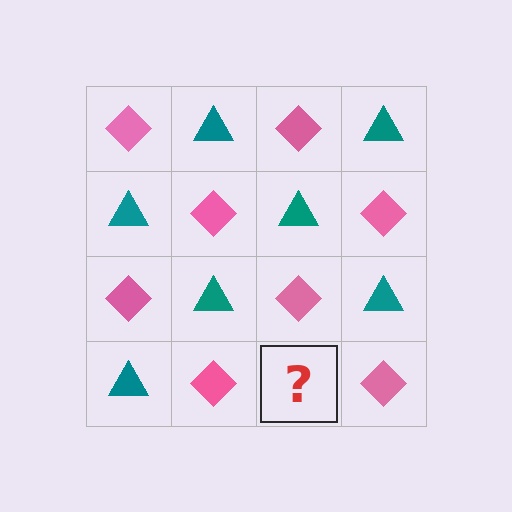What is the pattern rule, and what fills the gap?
The rule is that it alternates pink diamond and teal triangle in a checkerboard pattern. The gap should be filled with a teal triangle.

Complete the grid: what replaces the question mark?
The question mark should be replaced with a teal triangle.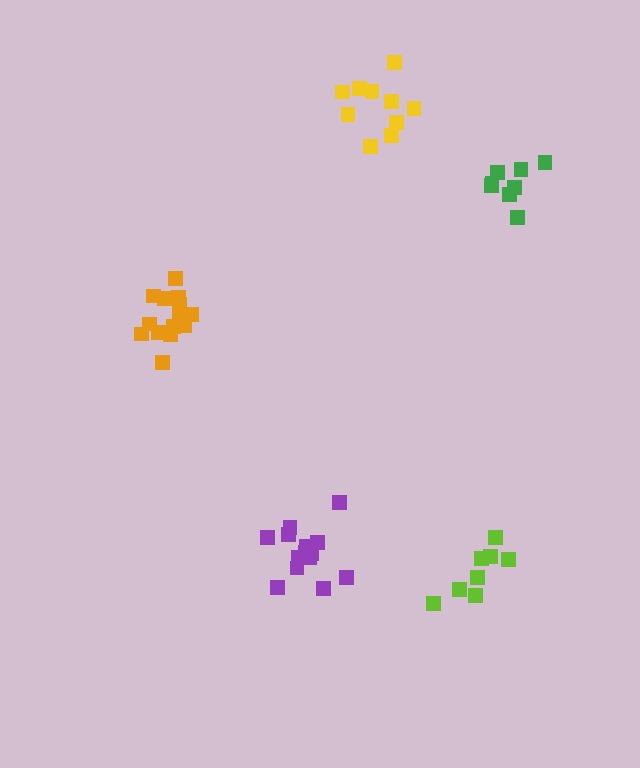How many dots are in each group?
Group 1: 14 dots, Group 2: 8 dots, Group 3: 8 dots, Group 4: 14 dots, Group 5: 10 dots (54 total).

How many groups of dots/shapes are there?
There are 5 groups.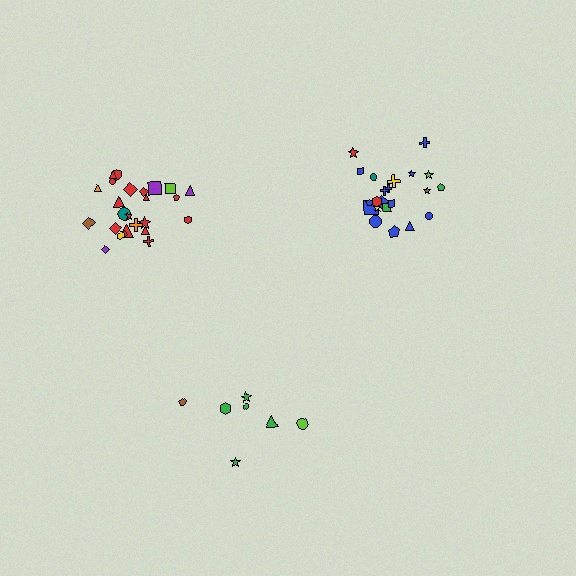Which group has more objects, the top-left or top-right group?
The top-left group.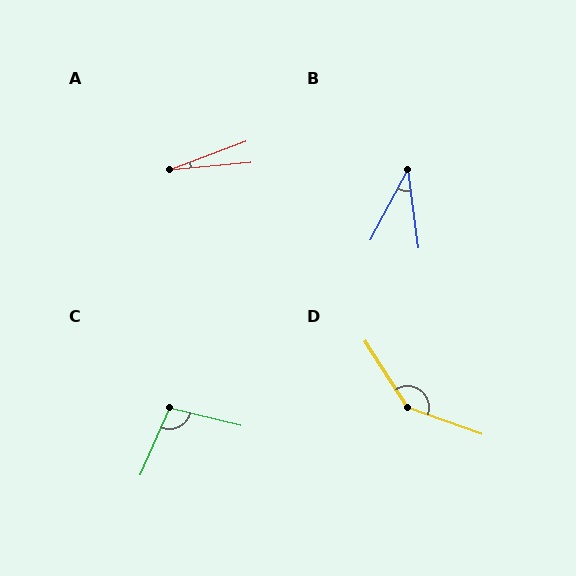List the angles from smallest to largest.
A (16°), B (35°), C (100°), D (142°).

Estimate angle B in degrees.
Approximately 35 degrees.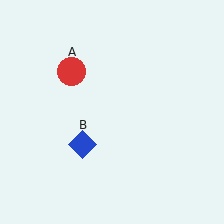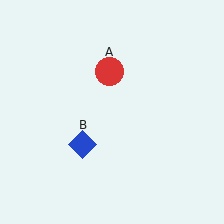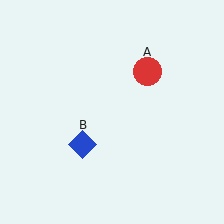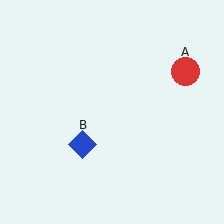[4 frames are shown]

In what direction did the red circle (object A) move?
The red circle (object A) moved right.